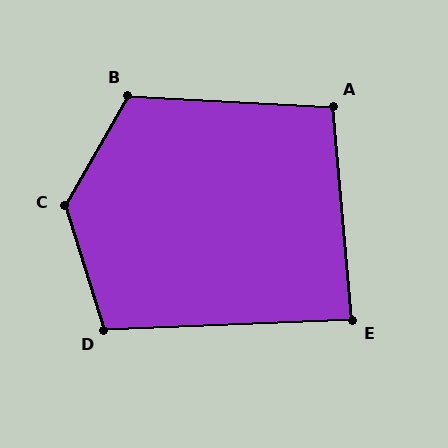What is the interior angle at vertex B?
Approximately 117 degrees (obtuse).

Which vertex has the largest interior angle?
C, at approximately 133 degrees.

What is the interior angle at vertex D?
Approximately 105 degrees (obtuse).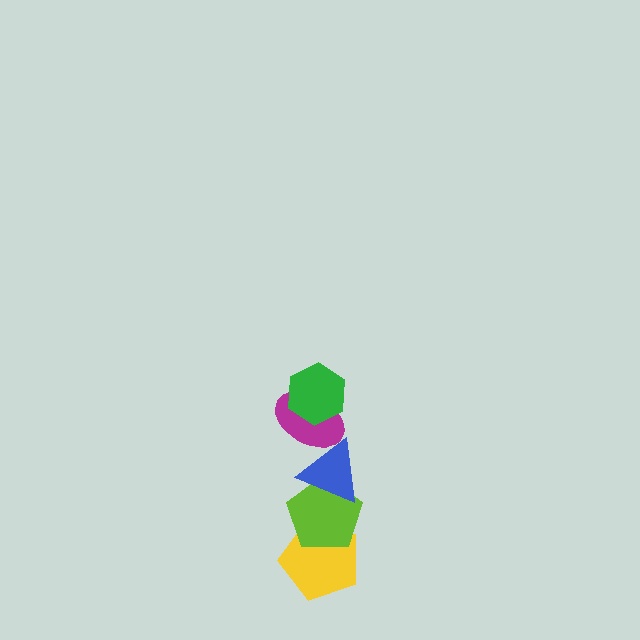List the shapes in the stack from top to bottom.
From top to bottom: the green hexagon, the magenta ellipse, the blue triangle, the lime pentagon, the yellow pentagon.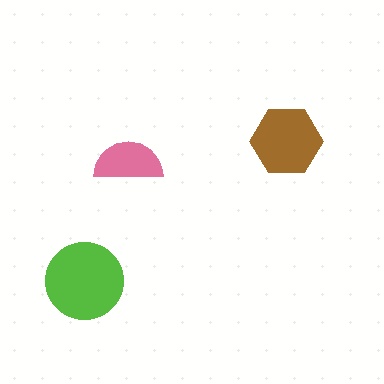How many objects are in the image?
There are 3 objects in the image.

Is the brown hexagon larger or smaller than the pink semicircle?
Larger.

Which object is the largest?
The lime circle.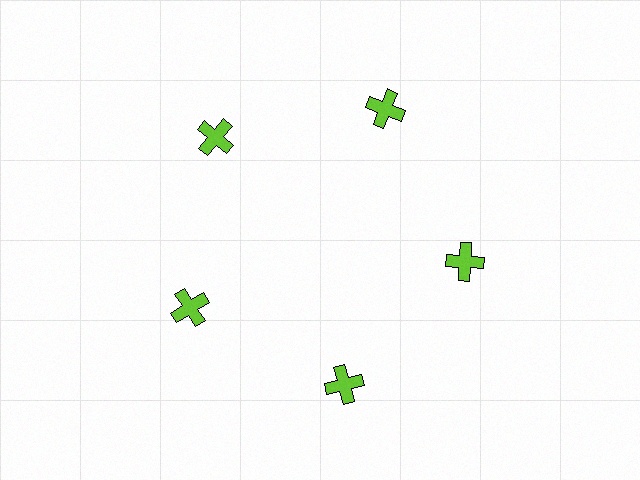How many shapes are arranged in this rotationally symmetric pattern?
There are 5 shapes, arranged in 5 groups of 1.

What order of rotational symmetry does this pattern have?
This pattern has 5-fold rotational symmetry.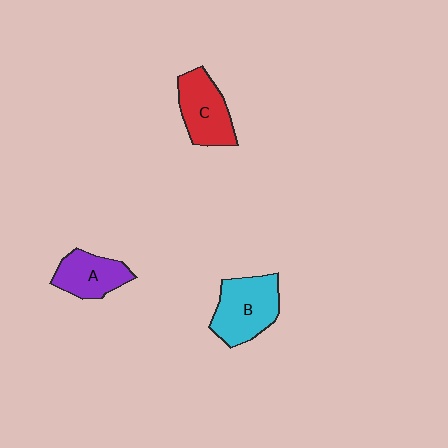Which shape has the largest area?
Shape B (cyan).